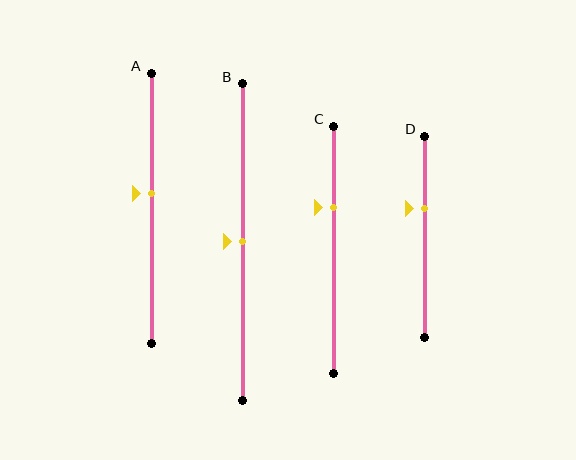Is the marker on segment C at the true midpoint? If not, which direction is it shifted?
No, the marker on segment C is shifted upward by about 17% of the segment length.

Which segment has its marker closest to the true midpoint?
Segment B has its marker closest to the true midpoint.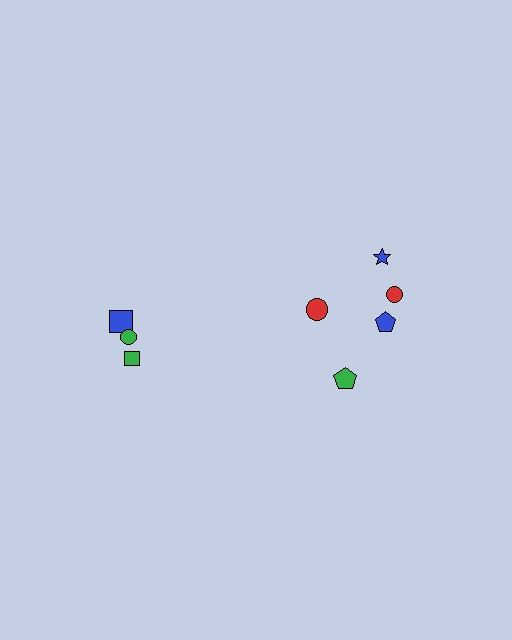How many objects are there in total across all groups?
There are 8 objects.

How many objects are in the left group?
There are 3 objects.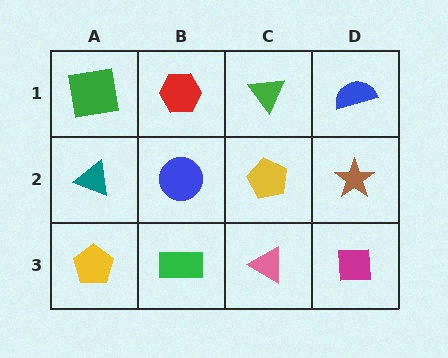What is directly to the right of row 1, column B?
A green triangle.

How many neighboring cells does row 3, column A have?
2.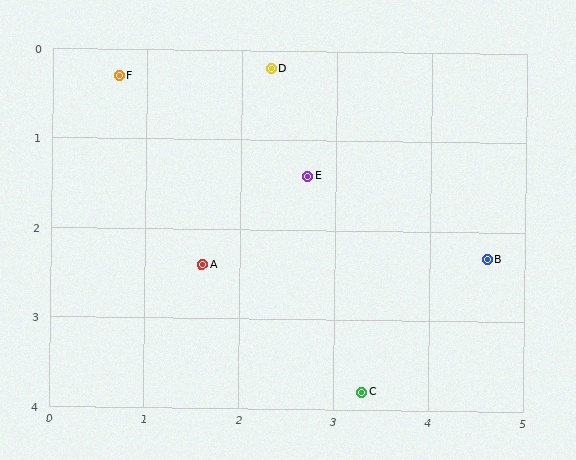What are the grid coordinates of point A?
Point A is at approximately (1.6, 2.4).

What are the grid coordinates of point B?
Point B is at approximately (4.6, 2.3).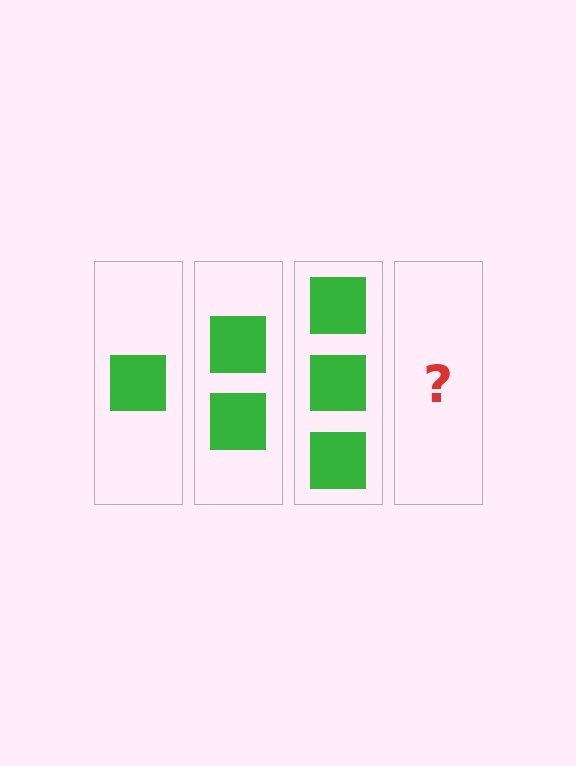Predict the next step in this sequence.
The next step is 4 squares.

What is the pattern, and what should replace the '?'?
The pattern is that each step adds one more square. The '?' should be 4 squares.